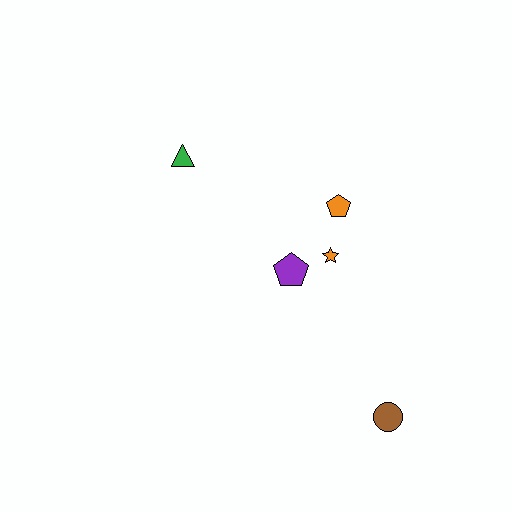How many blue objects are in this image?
There are no blue objects.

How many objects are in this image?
There are 5 objects.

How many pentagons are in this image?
There are 2 pentagons.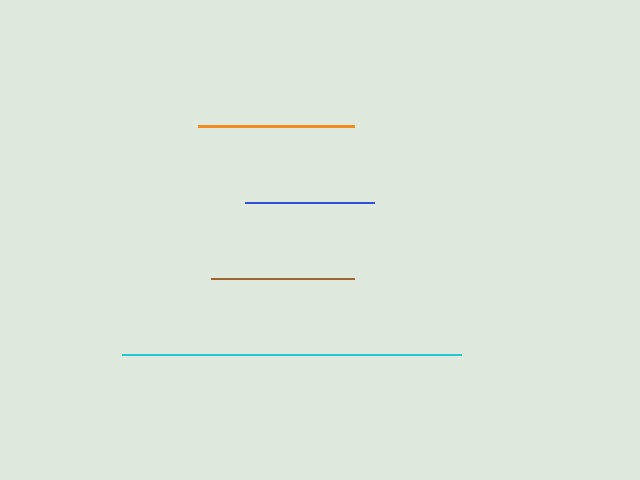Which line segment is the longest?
The cyan line is the longest at approximately 339 pixels.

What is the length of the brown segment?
The brown segment is approximately 143 pixels long.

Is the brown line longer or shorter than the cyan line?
The cyan line is longer than the brown line.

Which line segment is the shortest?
The blue line is the shortest at approximately 130 pixels.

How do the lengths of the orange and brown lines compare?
The orange and brown lines are approximately the same length.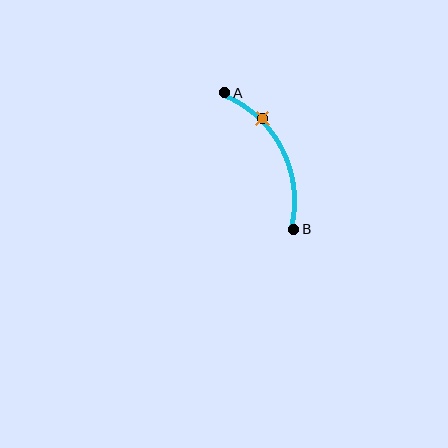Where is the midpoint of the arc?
The arc midpoint is the point on the curve farthest from the straight line joining A and B. It sits to the right of that line.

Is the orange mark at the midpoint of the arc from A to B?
No. The orange mark lies on the arc but is closer to endpoint A. The arc midpoint would be at the point on the curve equidistant along the arc from both A and B.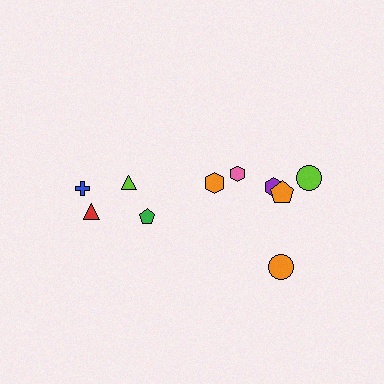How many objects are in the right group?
There are 6 objects.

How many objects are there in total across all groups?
There are 10 objects.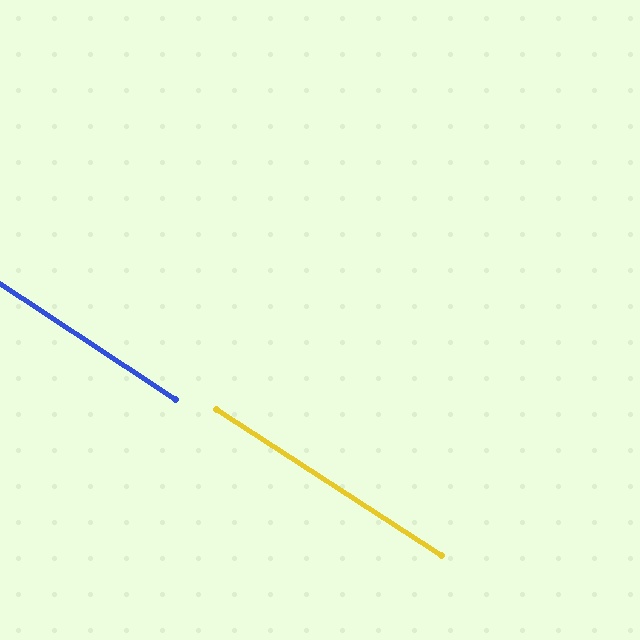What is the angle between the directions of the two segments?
Approximately 0 degrees.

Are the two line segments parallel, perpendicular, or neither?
Parallel — their directions differ by only 0.4°.